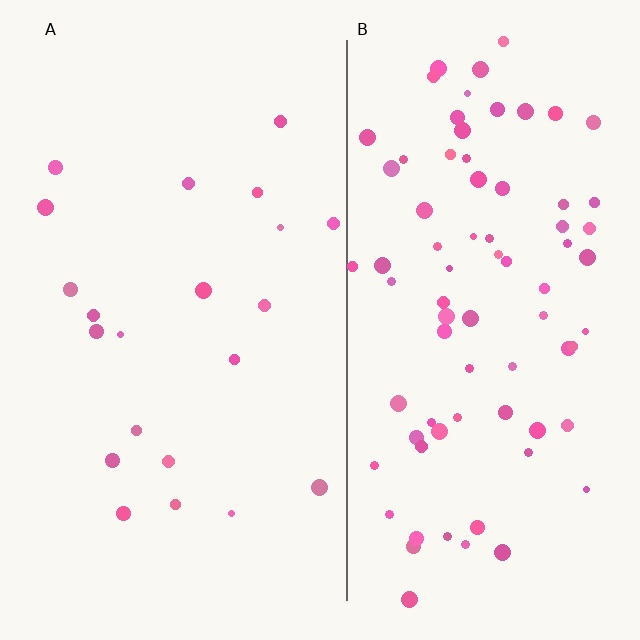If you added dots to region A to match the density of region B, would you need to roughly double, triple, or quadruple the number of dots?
Approximately quadruple.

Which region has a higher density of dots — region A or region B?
B (the right).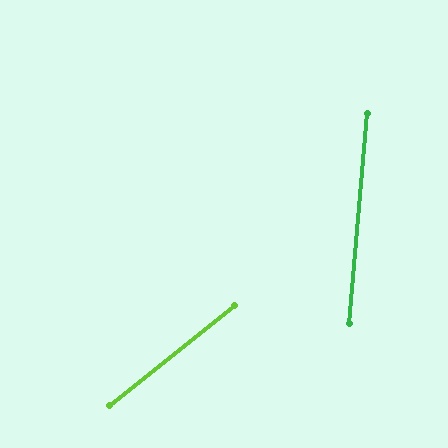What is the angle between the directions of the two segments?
Approximately 46 degrees.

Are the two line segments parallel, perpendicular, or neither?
Neither parallel nor perpendicular — they differ by about 46°.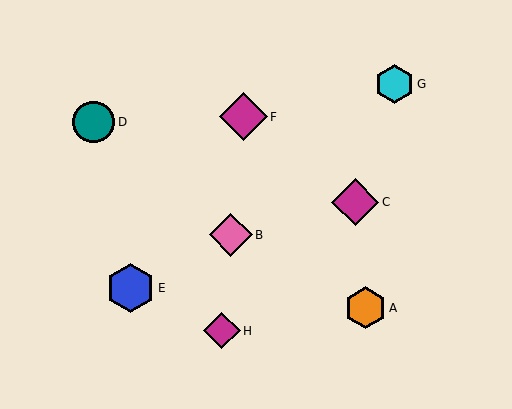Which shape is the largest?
The blue hexagon (labeled E) is the largest.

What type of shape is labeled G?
Shape G is a cyan hexagon.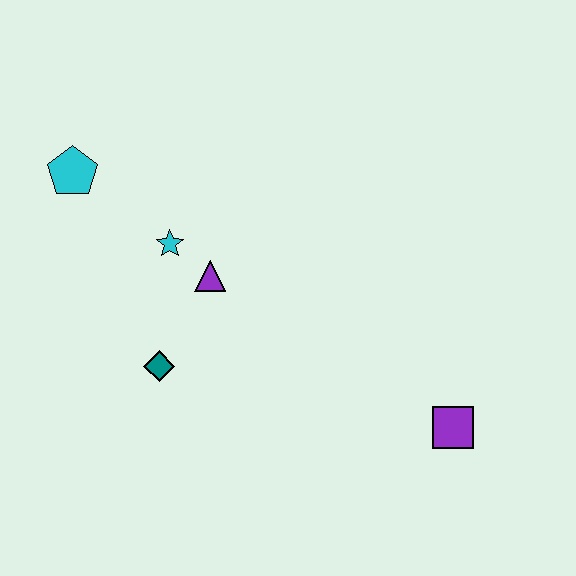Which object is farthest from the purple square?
The cyan pentagon is farthest from the purple square.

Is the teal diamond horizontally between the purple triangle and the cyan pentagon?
Yes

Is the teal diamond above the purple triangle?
No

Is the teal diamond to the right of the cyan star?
No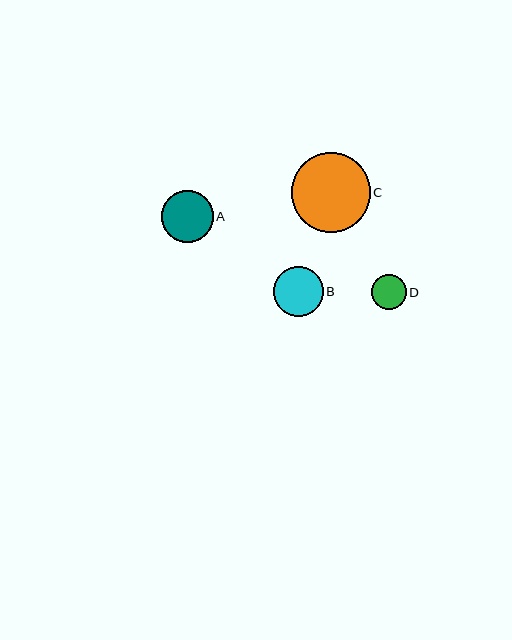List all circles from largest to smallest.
From largest to smallest: C, A, B, D.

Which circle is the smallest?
Circle D is the smallest with a size of approximately 35 pixels.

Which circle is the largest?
Circle C is the largest with a size of approximately 79 pixels.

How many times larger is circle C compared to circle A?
Circle C is approximately 1.5 times the size of circle A.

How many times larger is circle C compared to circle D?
Circle C is approximately 2.3 times the size of circle D.